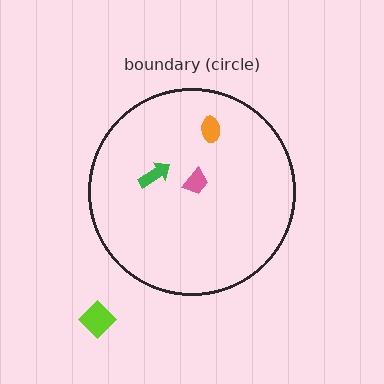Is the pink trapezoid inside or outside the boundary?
Inside.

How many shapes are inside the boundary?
3 inside, 1 outside.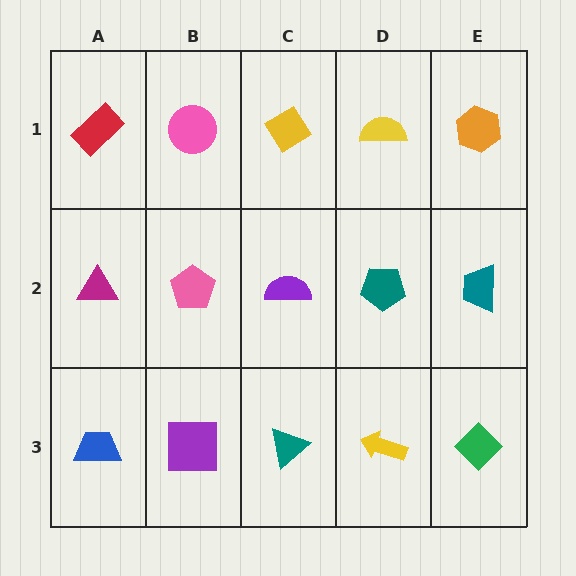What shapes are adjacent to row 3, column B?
A pink pentagon (row 2, column B), a blue trapezoid (row 3, column A), a teal triangle (row 3, column C).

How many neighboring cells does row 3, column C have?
3.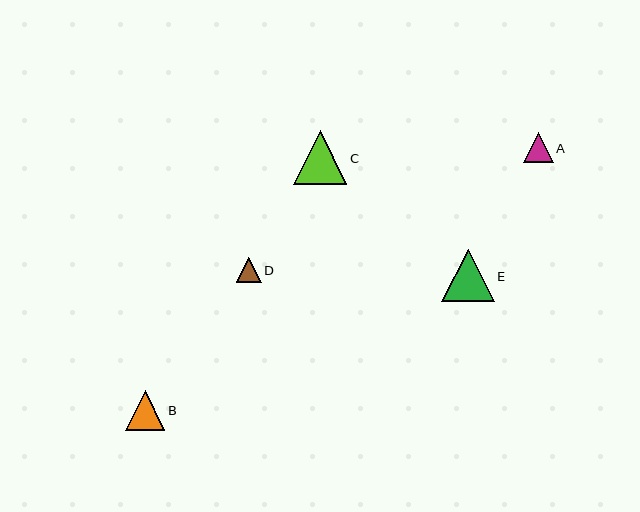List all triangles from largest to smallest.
From largest to smallest: C, E, B, A, D.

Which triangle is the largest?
Triangle C is the largest with a size of approximately 54 pixels.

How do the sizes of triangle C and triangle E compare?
Triangle C and triangle E are approximately the same size.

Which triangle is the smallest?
Triangle D is the smallest with a size of approximately 25 pixels.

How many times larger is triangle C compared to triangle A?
Triangle C is approximately 1.8 times the size of triangle A.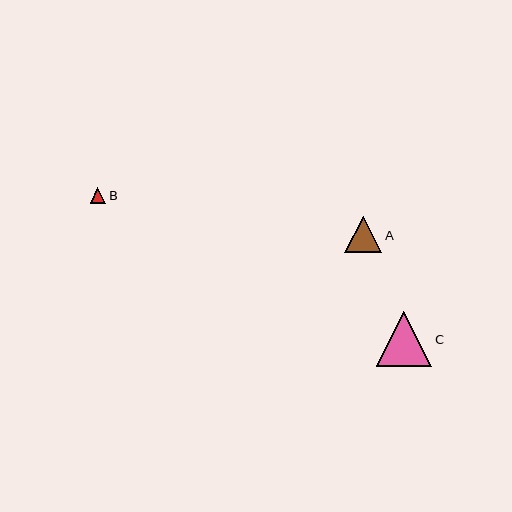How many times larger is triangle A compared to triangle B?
Triangle A is approximately 2.3 times the size of triangle B.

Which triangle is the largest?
Triangle C is the largest with a size of approximately 56 pixels.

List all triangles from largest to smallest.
From largest to smallest: C, A, B.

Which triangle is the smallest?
Triangle B is the smallest with a size of approximately 16 pixels.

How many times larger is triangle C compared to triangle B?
Triangle C is approximately 3.5 times the size of triangle B.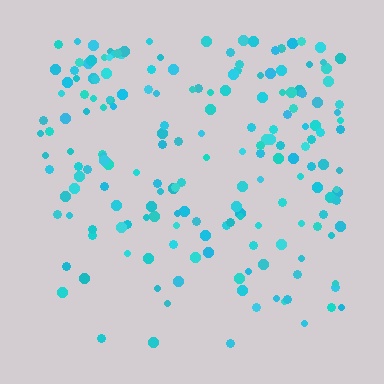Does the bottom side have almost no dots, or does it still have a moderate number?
Still a moderate number, just noticeably fewer than the top.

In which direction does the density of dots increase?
From bottom to top, with the top side densest.